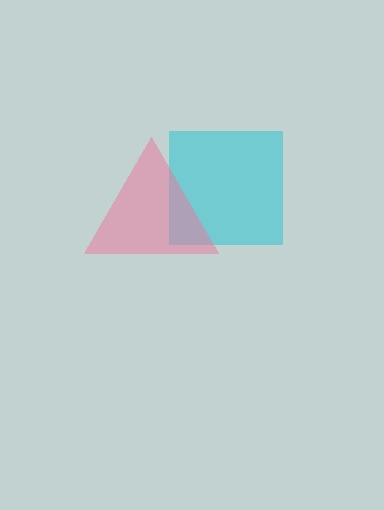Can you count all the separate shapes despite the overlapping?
Yes, there are 2 separate shapes.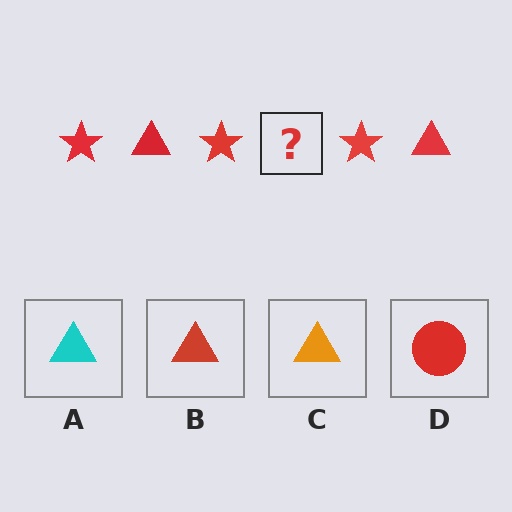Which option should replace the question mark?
Option B.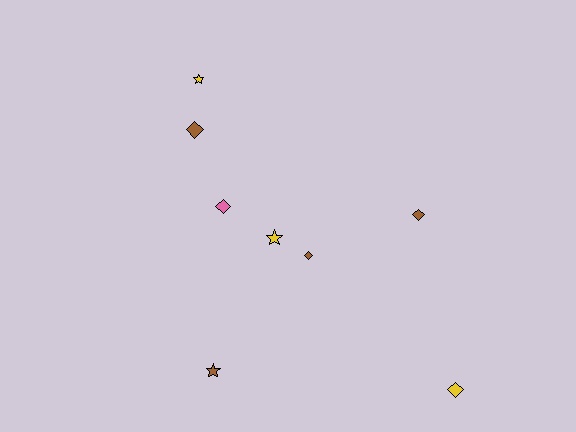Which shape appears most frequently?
Diamond, with 5 objects.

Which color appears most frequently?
Brown, with 4 objects.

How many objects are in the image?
There are 8 objects.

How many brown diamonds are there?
There are 3 brown diamonds.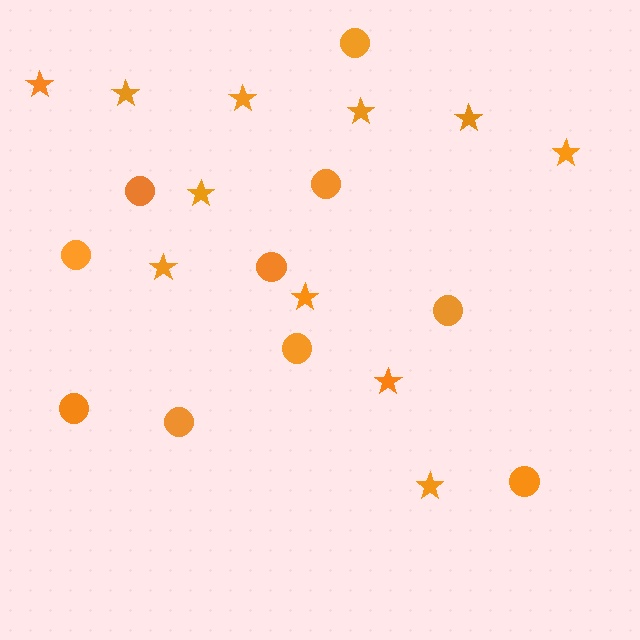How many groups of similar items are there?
There are 2 groups: one group of stars (11) and one group of circles (10).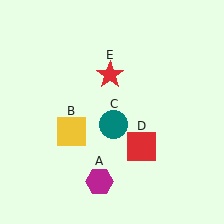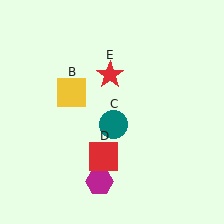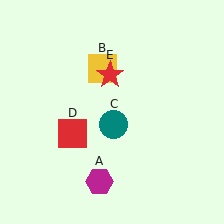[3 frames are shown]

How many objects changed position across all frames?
2 objects changed position: yellow square (object B), red square (object D).